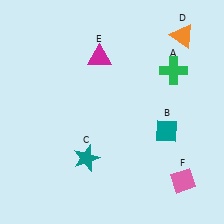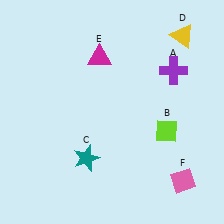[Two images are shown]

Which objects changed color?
A changed from green to purple. B changed from teal to lime. D changed from orange to yellow.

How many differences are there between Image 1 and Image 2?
There are 3 differences between the two images.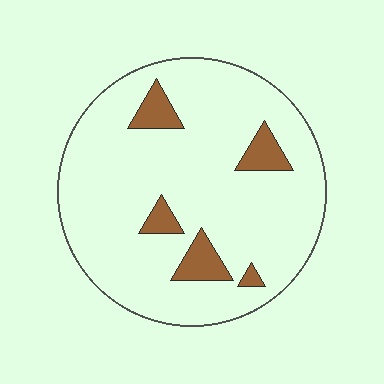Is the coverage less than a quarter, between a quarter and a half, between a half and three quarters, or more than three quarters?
Less than a quarter.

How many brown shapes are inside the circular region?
5.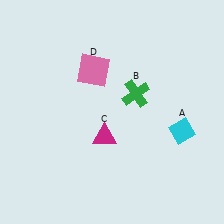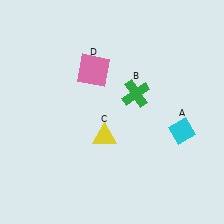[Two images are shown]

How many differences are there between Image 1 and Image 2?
There is 1 difference between the two images.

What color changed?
The triangle (C) changed from magenta in Image 1 to yellow in Image 2.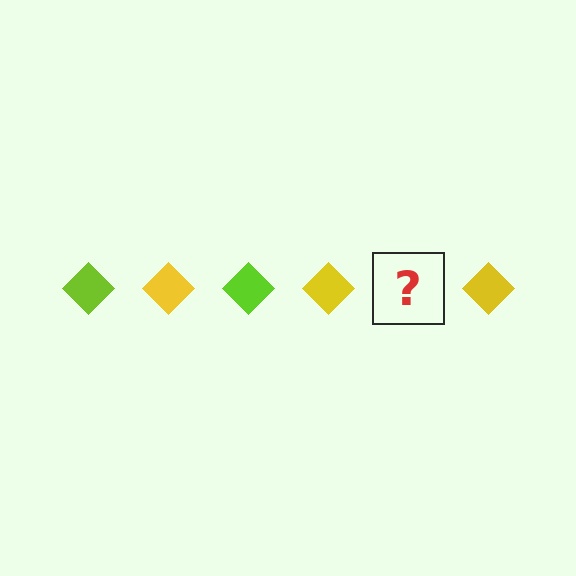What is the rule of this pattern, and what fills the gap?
The rule is that the pattern cycles through lime, yellow diamonds. The gap should be filled with a lime diamond.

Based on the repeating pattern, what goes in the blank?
The blank should be a lime diamond.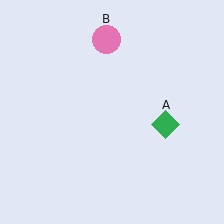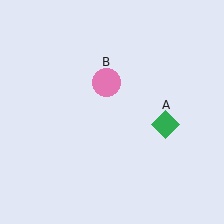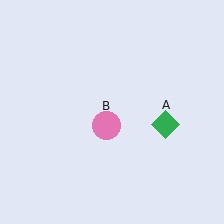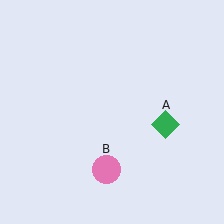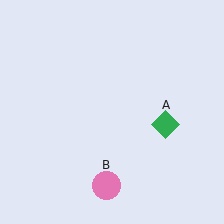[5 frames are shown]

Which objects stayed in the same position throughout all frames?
Green diamond (object A) remained stationary.